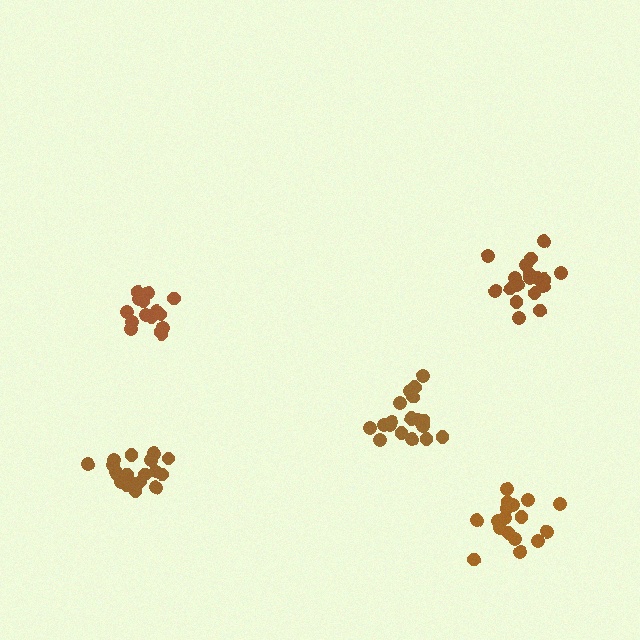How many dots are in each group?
Group 1: 21 dots, Group 2: 15 dots, Group 3: 20 dots, Group 4: 20 dots, Group 5: 18 dots (94 total).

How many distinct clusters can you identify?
There are 5 distinct clusters.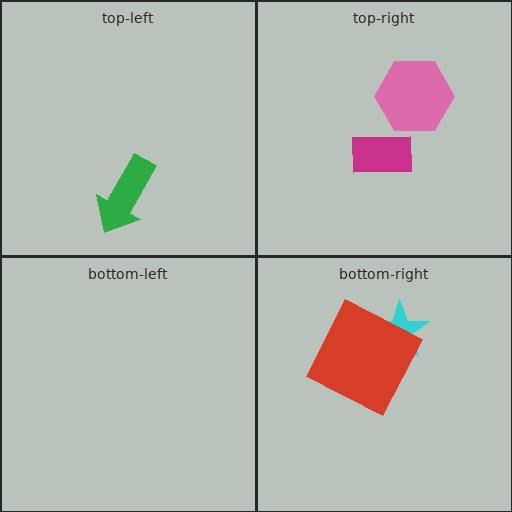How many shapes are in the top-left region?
1.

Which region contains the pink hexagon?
The top-right region.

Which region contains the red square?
The bottom-right region.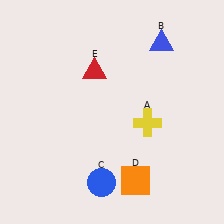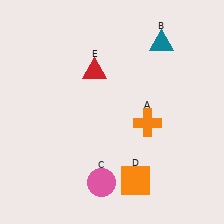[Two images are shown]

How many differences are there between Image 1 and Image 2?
There are 3 differences between the two images.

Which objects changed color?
A changed from yellow to orange. B changed from blue to teal. C changed from blue to pink.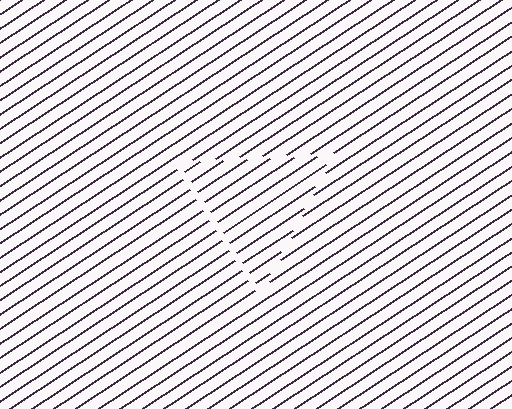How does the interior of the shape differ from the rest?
The interior of the shape contains the same grating, shifted by half a period — the contour is defined by the phase discontinuity where line-ends from the inner and outer gratings abut.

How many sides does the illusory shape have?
3 sides — the line-ends trace a triangle.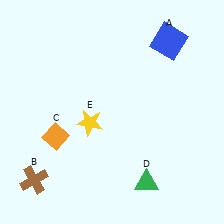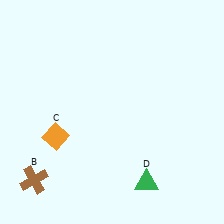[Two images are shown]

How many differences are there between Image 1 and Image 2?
There are 2 differences between the two images.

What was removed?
The blue square (A), the yellow star (E) were removed in Image 2.